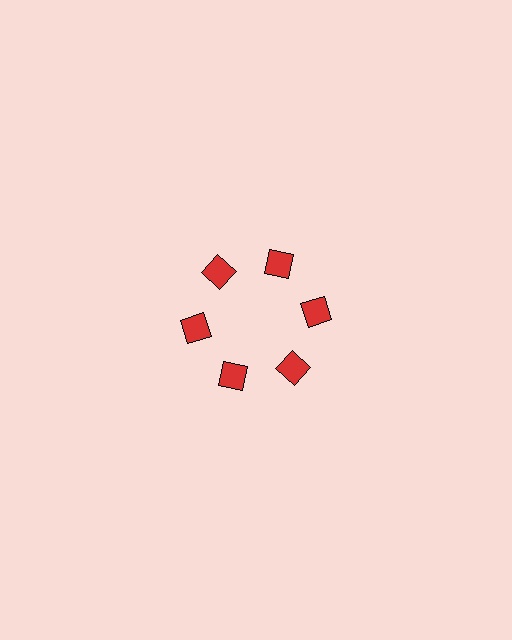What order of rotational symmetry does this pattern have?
This pattern has 6-fold rotational symmetry.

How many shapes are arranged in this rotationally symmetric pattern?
There are 6 shapes, arranged in 6 groups of 1.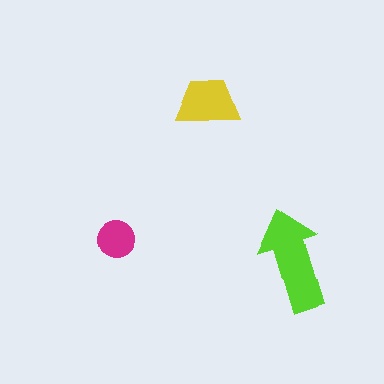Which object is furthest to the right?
The lime arrow is rightmost.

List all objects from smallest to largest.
The magenta circle, the yellow trapezoid, the lime arrow.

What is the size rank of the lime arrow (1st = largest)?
1st.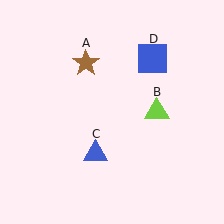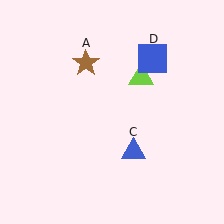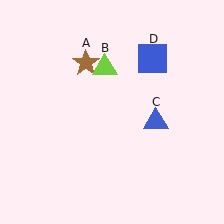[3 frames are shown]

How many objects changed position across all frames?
2 objects changed position: lime triangle (object B), blue triangle (object C).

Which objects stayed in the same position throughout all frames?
Brown star (object A) and blue square (object D) remained stationary.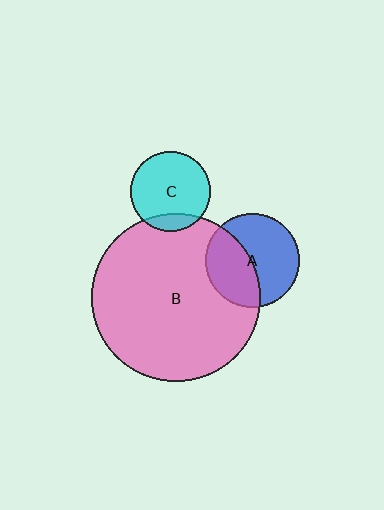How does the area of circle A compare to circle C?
Approximately 1.4 times.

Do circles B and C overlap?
Yes.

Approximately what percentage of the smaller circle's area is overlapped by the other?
Approximately 15%.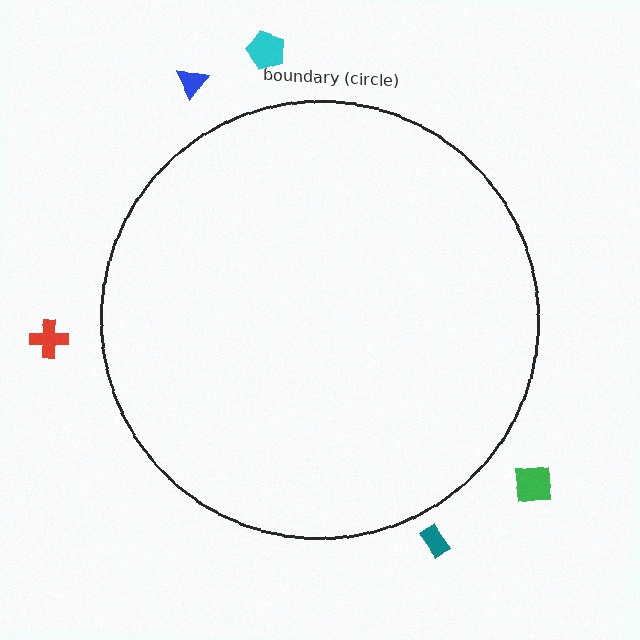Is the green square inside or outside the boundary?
Outside.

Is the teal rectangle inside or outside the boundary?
Outside.